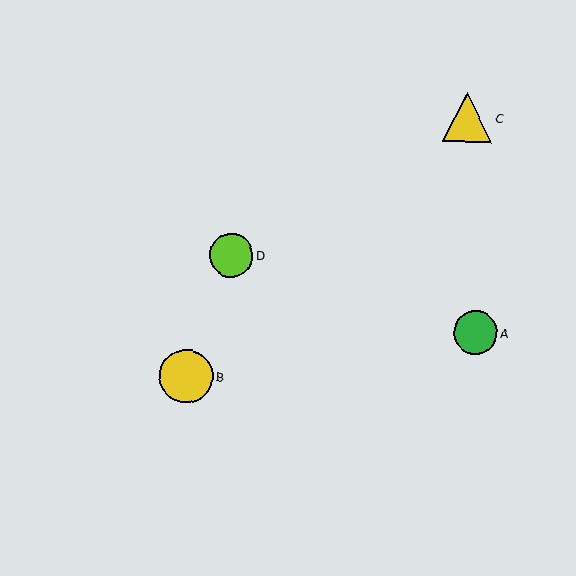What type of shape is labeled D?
Shape D is a lime circle.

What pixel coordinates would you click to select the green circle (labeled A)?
Click at (475, 333) to select the green circle A.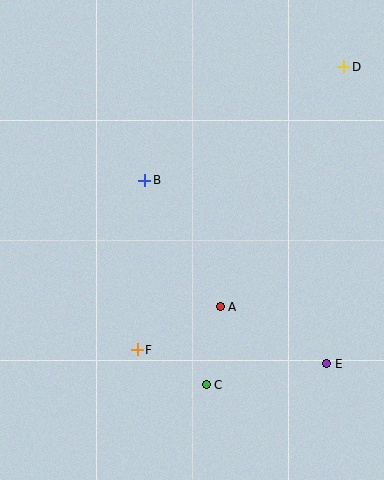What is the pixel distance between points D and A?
The distance between D and A is 270 pixels.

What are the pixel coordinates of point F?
Point F is at (137, 350).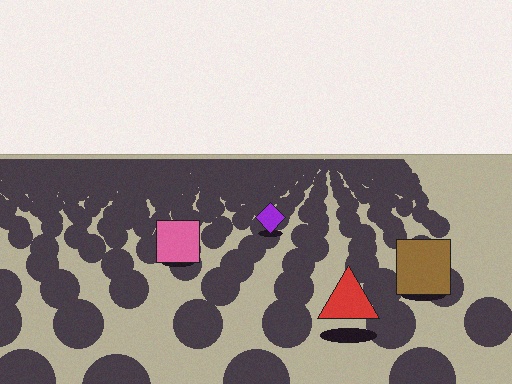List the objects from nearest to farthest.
From nearest to farthest: the red triangle, the brown square, the pink square, the purple diamond.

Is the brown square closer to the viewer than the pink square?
Yes. The brown square is closer — you can tell from the texture gradient: the ground texture is coarser near it.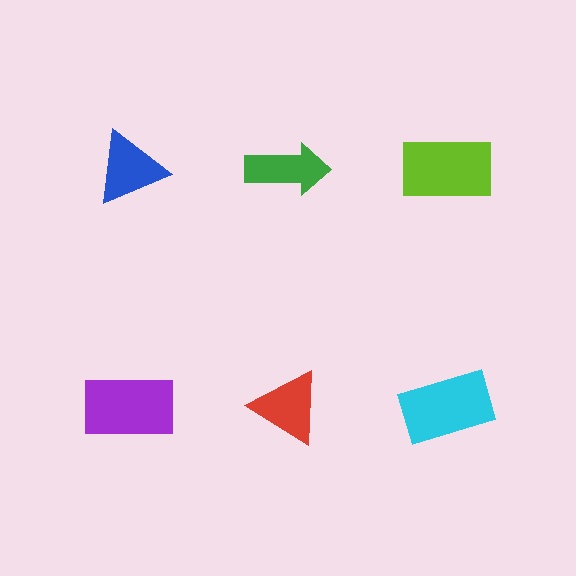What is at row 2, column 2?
A red triangle.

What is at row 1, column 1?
A blue triangle.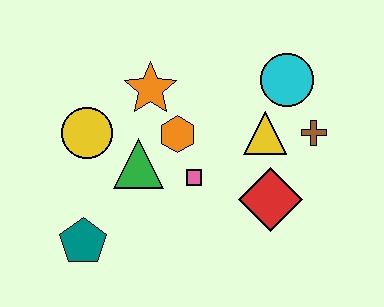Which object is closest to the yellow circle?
The green triangle is closest to the yellow circle.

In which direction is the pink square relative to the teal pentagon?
The pink square is to the right of the teal pentagon.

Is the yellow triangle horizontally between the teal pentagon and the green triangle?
No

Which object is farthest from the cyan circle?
The teal pentagon is farthest from the cyan circle.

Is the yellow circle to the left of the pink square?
Yes